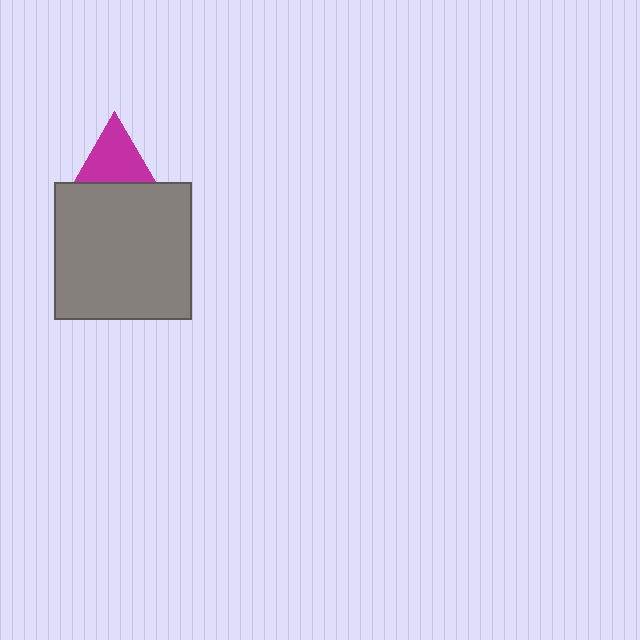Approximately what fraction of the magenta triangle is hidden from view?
Roughly 30% of the magenta triangle is hidden behind the gray square.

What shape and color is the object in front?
The object in front is a gray square.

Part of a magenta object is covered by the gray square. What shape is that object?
It is a triangle.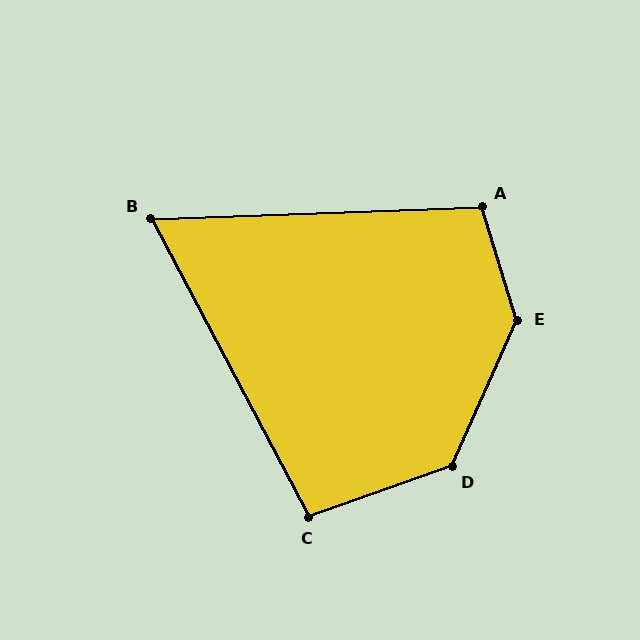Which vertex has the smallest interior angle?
B, at approximately 64 degrees.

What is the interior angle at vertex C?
Approximately 98 degrees (obtuse).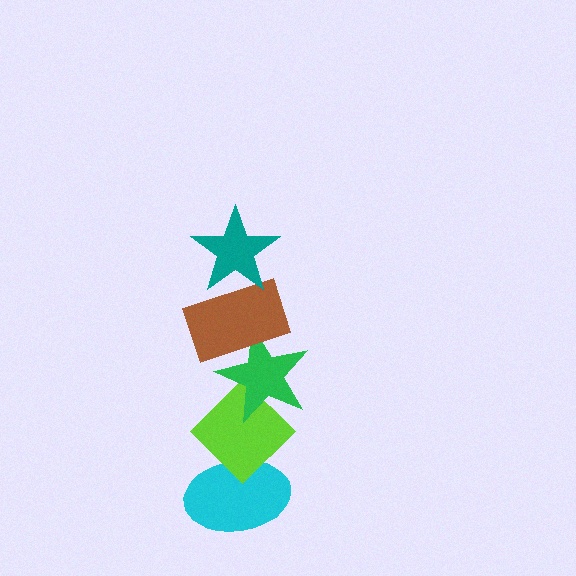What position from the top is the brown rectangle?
The brown rectangle is 2nd from the top.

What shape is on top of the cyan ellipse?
The lime diamond is on top of the cyan ellipse.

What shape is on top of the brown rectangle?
The teal star is on top of the brown rectangle.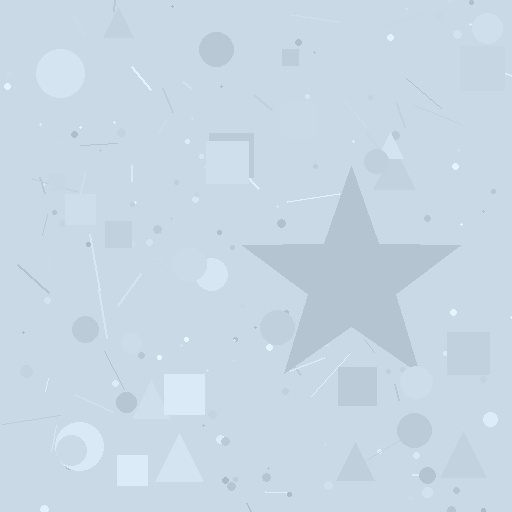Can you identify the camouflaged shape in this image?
The camouflaged shape is a star.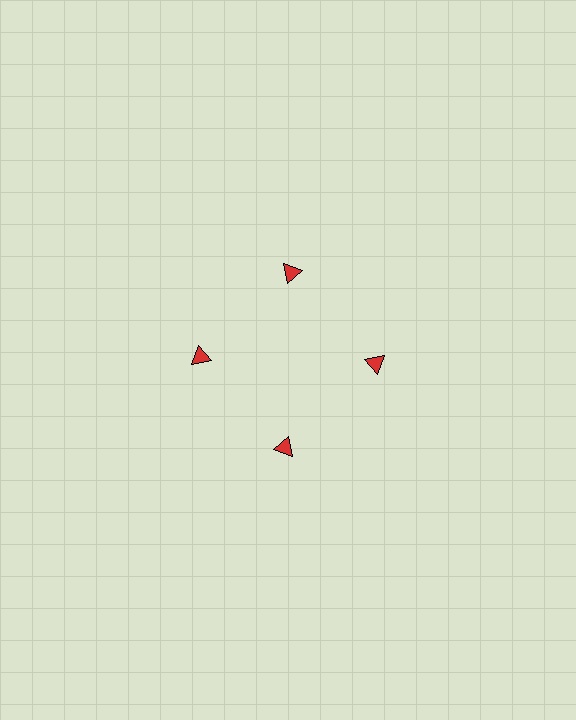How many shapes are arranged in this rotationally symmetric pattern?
There are 4 shapes, arranged in 4 groups of 1.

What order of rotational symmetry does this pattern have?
This pattern has 4-fold rotational symmetry.